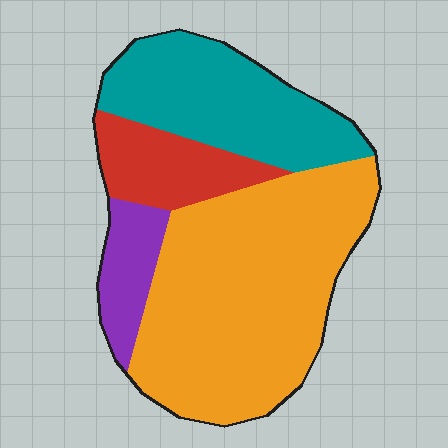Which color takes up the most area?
Orange, at roughly 50%.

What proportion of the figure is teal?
Teal covers roughly 25% of the figure.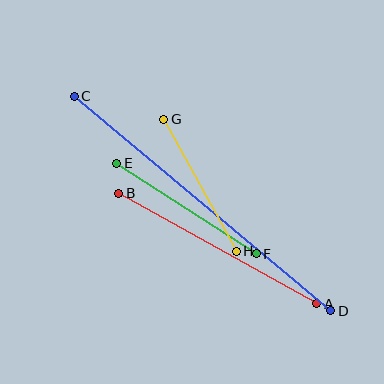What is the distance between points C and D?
The distance is approximately 334 pixels.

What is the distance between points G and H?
The distance is approximately 151 pixels.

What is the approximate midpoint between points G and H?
The midpoint is at approximately (200, 185) pixels.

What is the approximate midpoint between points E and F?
The midpoint is at approximately (187, 208) pixels.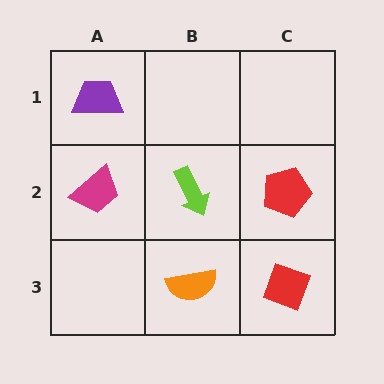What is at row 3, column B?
An orange semicircle.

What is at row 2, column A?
A magenta trapezoid.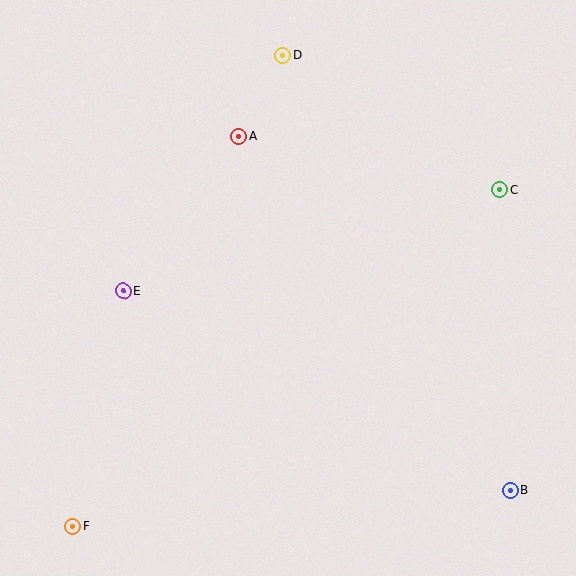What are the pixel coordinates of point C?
Point C is at (500, 190).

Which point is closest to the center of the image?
Point A at (239, 136) is closest to the center.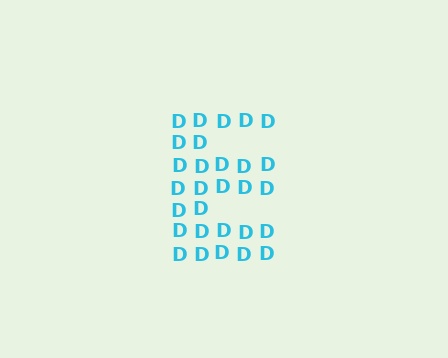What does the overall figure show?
The overall figure shows the letter E.